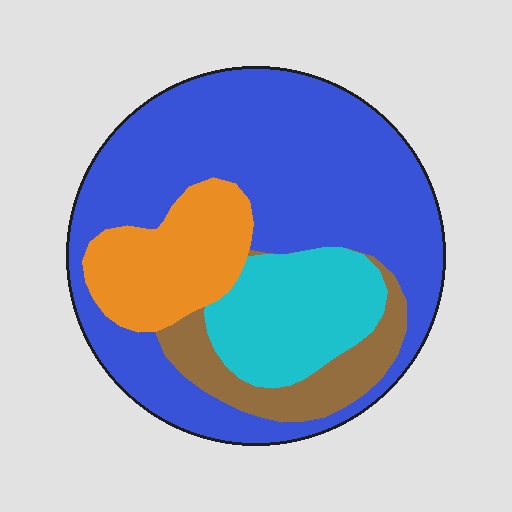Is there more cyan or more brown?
Cyan.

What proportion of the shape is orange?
Orange covers about 15% of the shape.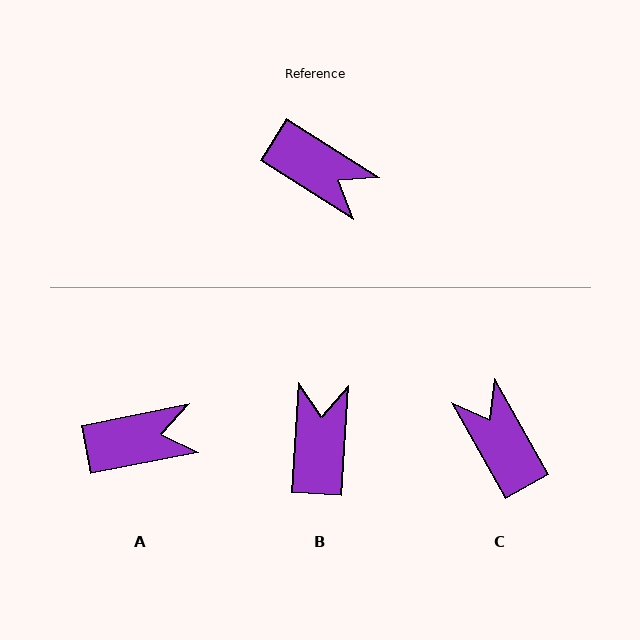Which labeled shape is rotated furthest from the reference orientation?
C, about 151 degrees away.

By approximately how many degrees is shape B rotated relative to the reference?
Approximately 118 degrees counter-clockwise.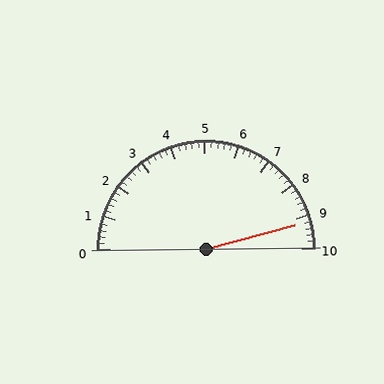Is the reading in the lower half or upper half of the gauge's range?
The reading is in the upper half of the range (0 to 10).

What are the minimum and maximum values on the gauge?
The gauge ranges from 0 to 10.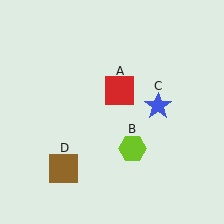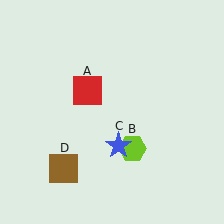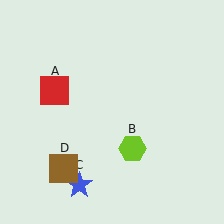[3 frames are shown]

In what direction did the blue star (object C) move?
The blue star (object C) moved down and to the left.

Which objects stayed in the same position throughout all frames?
Lime hexagon (object B) and brown square (object D) remained stationary.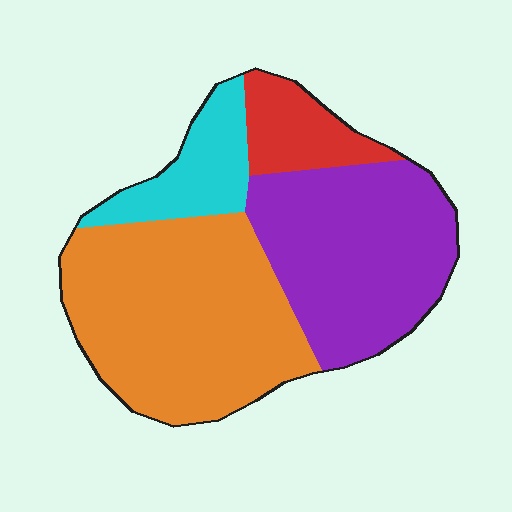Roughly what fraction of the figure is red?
Red takes up less than a quarter of the figure.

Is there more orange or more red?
Orange.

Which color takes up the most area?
Orange, at roughly 45%.